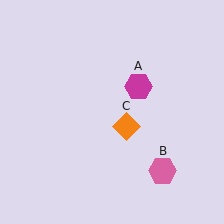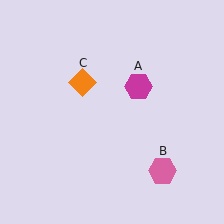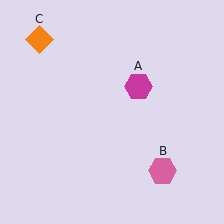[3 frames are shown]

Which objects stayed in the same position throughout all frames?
Magenta hexagon (object A) and pink hexagon (object B) remained stationary.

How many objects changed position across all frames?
1 object changed position: orange diamond (object C).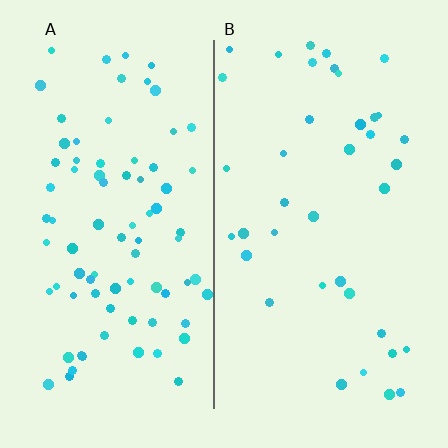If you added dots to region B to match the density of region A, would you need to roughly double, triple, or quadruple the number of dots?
Approximately double.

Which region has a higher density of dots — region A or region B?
A (the left).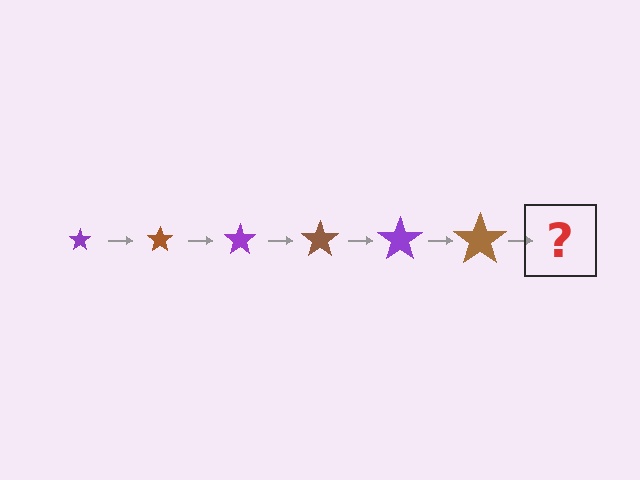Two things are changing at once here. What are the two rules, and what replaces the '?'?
The two rules are that the star grows larger each step and the color cycles through purple and brown. The '?' should be a purple star, larger than the previous one.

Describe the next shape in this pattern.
It should be a purple star, larger than the previous one.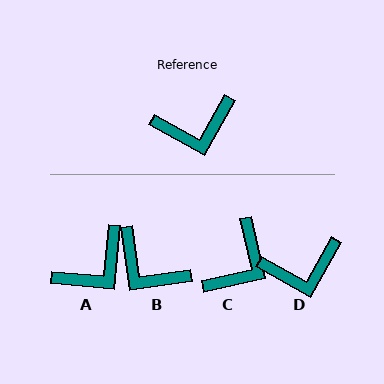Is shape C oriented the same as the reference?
No, it is off by about 43 degrees.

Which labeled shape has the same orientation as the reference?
D.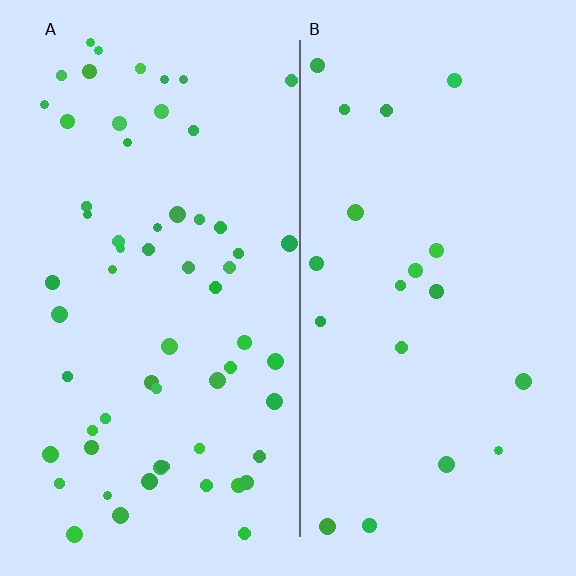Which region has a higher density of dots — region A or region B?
A (the left).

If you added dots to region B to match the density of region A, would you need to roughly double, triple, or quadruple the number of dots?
Approximately triple.